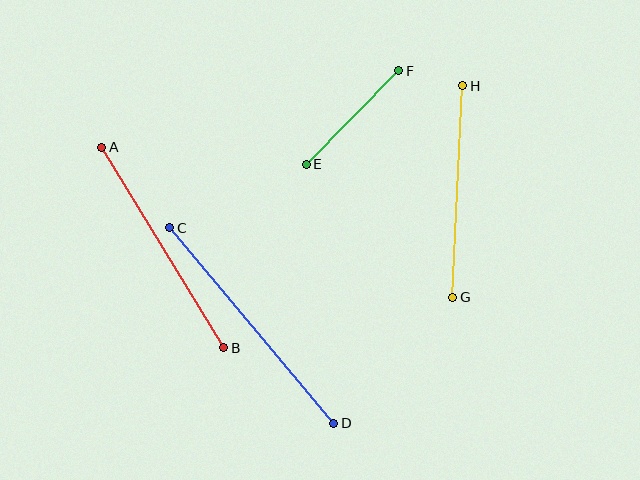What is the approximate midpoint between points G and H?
The midpoint is at approximately (458, 192) pixels.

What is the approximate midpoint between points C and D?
The midpoint is at approximately (252, 325) pixels.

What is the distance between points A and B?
The distance is approximately 234 pixels.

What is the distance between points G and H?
The distance is approximately 212 pixels.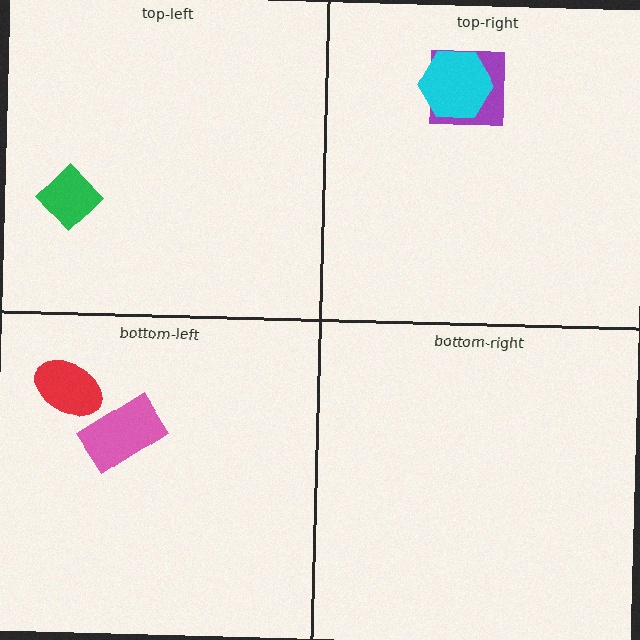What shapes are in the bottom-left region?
The red ellipse, the pink rectangle.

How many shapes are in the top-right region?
2.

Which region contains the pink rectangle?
The bottom-left region.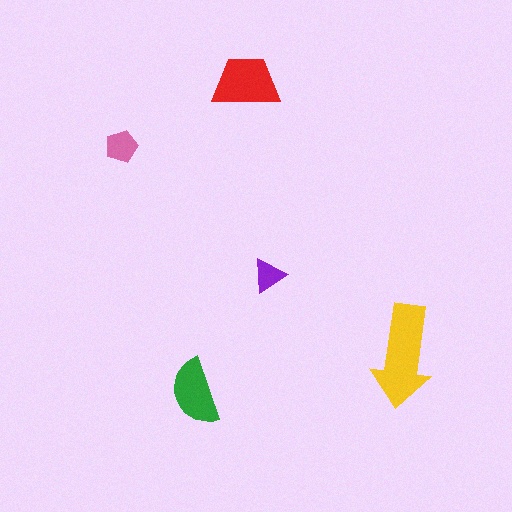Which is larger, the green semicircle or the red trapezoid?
The red trapezoid.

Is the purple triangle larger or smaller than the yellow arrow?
Smaller.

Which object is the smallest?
The purple triangle.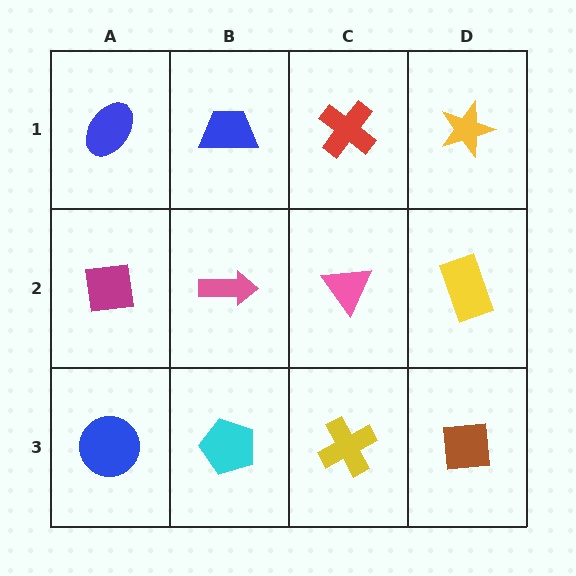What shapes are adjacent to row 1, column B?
A pink arrow (row 2, column B), a blue ellipse (row 1, column A), a red cross (row 1, column C).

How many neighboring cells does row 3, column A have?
2.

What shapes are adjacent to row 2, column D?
A yellow star (row 1, column D), a brown square (row 3, column D), a pink triangle (row 2, column C).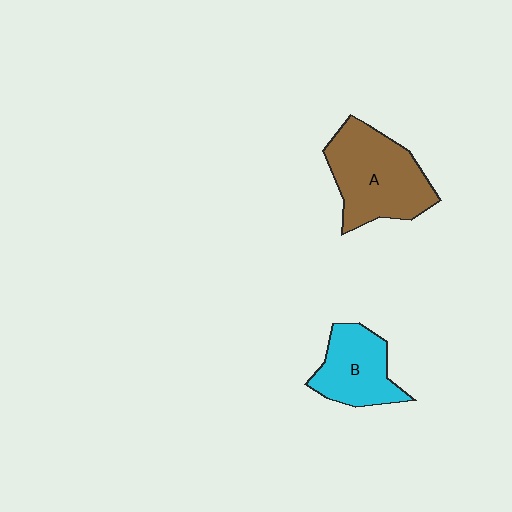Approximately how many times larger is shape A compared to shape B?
Approximately 1.5 times.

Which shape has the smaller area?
Shape B (cyan).